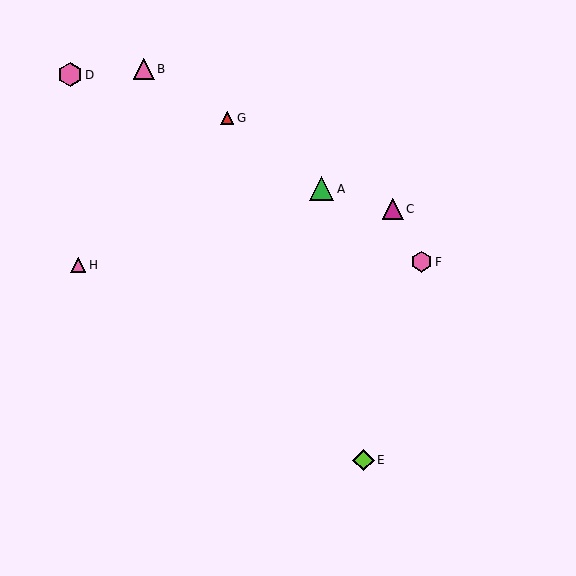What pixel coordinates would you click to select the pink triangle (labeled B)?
Click at (144, 69) to select the pink triangle B.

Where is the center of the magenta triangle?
The center of the magenta triangle is at (393, 209).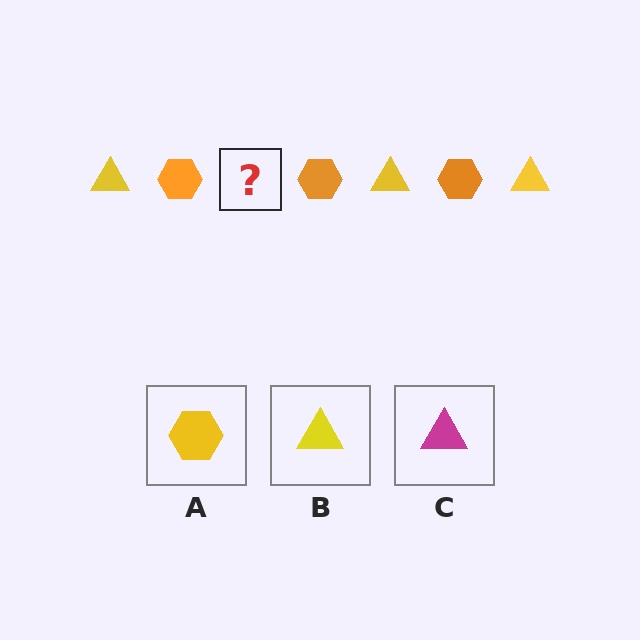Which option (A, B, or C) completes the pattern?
B.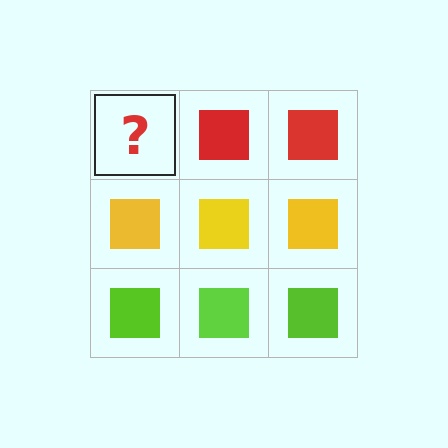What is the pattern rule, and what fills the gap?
The rule is that each row has a consistent color. The gap should be filled with a red square.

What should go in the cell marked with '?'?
The missing cell should contain a red square.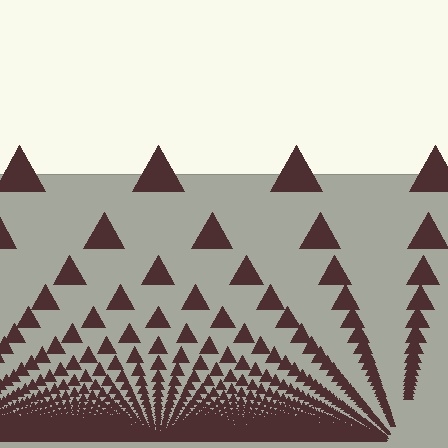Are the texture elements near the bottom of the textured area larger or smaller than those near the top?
Smaller. The gradient is inverted — elements near the bottom are smaller and denser.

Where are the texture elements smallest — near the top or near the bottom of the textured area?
Near the bottom.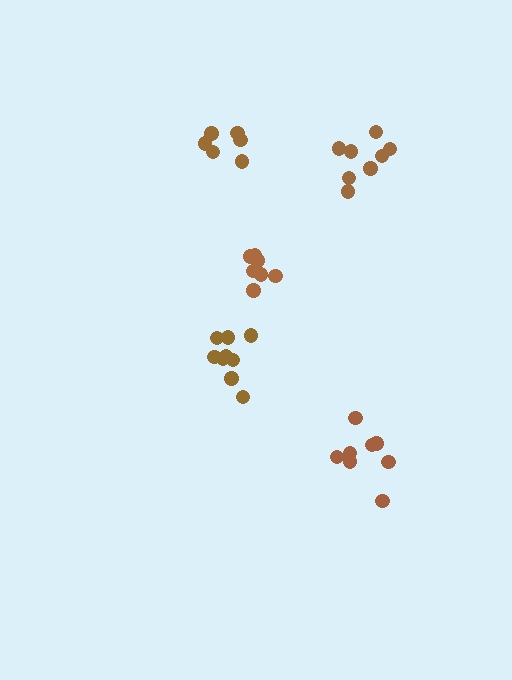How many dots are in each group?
Group 1: 8 dots, Group 2: 6 dots, Group 3: 7 dots, Group 4: 8 dots, Group 5: 9 dots (38 total).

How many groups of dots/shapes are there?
There are 5 groups.